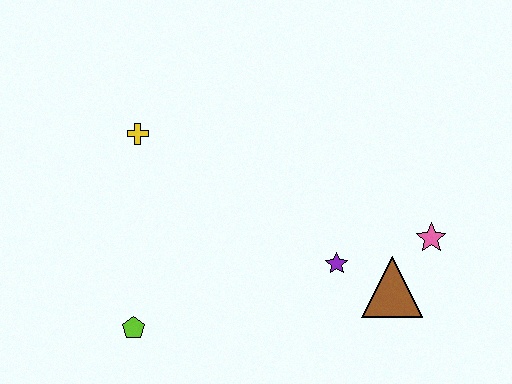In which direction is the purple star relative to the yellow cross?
The purple star is to the right of the yellow cross.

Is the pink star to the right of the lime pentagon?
Yes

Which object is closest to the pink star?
The brown triangle is closest to the pink star.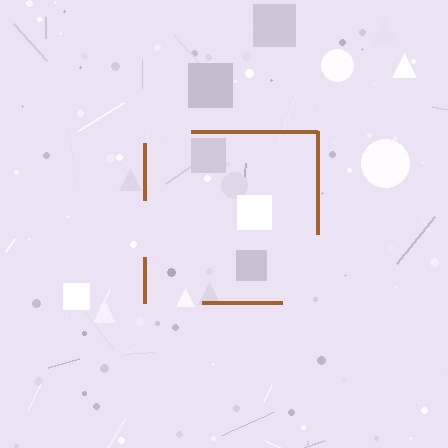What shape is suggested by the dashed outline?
The dashed outline suggests a square.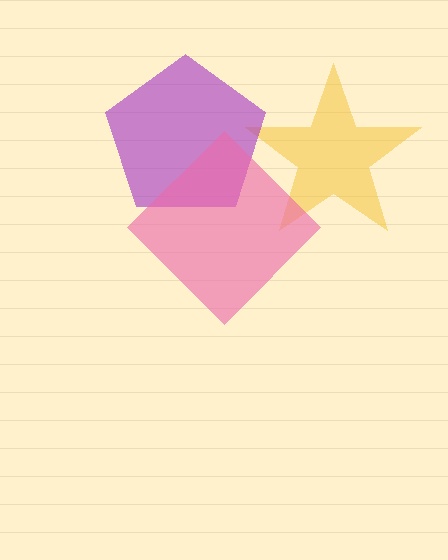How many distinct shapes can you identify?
There are 3 distinct shapes: a yellow star, a purple pentagon, a pink diamond.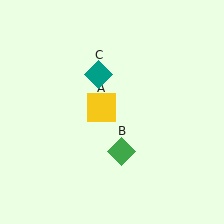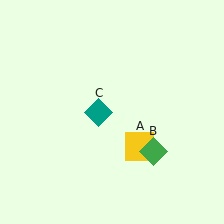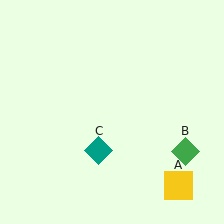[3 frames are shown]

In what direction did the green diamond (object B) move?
The green diamond (object B) moved right.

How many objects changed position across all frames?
3 objects changed position: yellow square (object A), green diamond (object B), teal diamond (object C).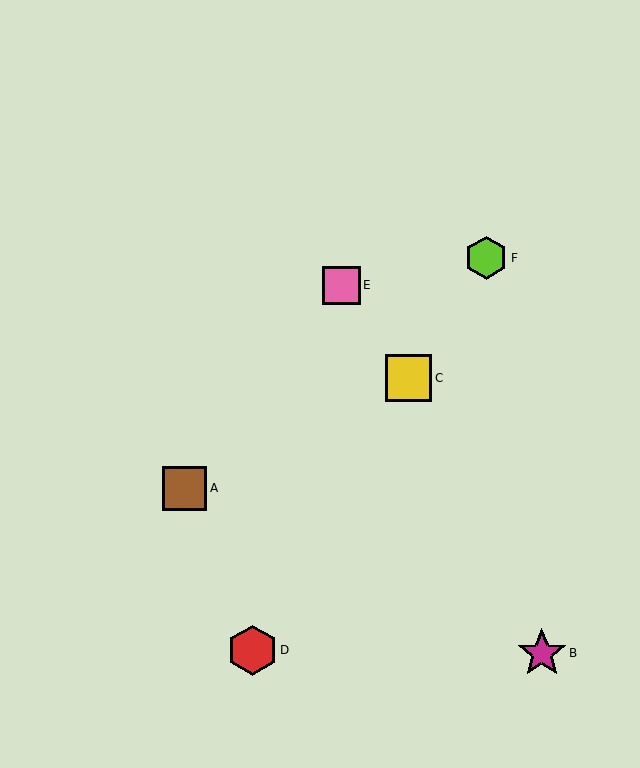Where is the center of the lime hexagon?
The center of the lime hexagon is at (486, 258).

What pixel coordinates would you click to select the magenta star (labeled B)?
Click at (542, 653) to select the magenta star B.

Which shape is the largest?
The red hexagon (labeled D) is the largest.